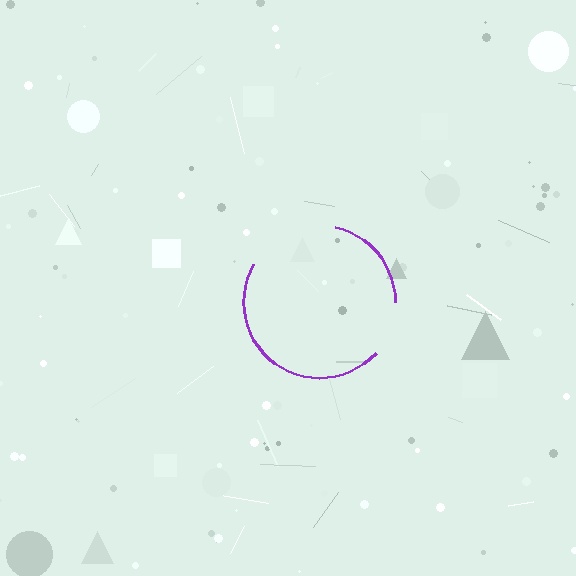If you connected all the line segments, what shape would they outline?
They would outline a circle.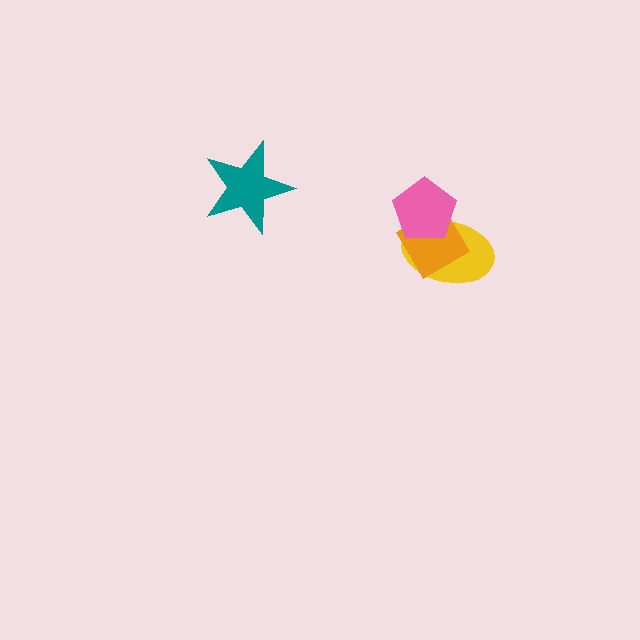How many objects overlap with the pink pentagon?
2 objects overlap with the pink pentagon.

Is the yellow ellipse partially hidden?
Yes, it is partially covered by another shape.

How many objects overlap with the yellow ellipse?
2 objects overlap with the yellow ellipse.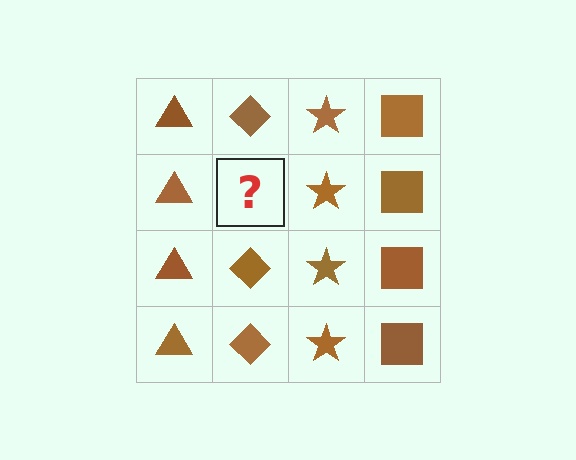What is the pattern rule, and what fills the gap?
The rule is that each column has a consistent shape. The gap should be filled with a brown diamond.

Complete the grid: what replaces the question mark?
The question mark should be replaced with a brown diamond.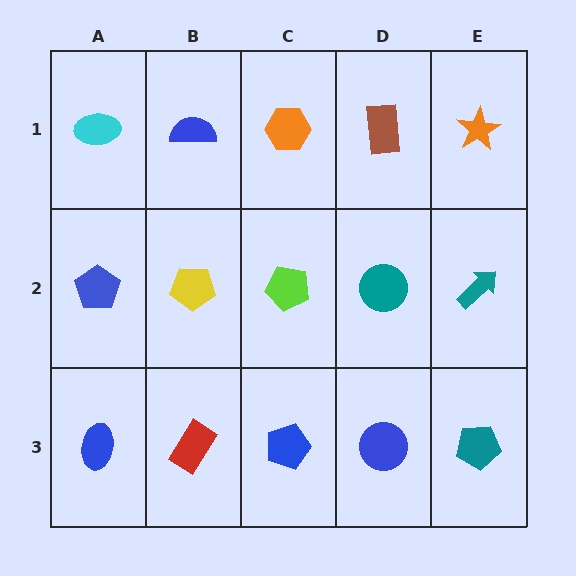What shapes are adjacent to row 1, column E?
A teal arrow (row 2, column E), a brown rectangle (row 1, column D).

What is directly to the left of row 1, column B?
A cyan ellipse.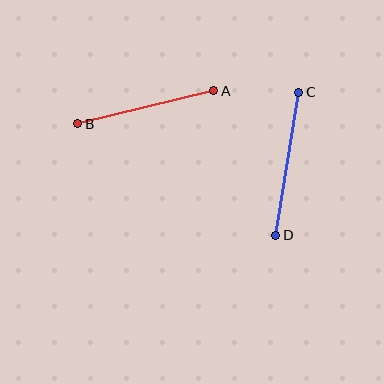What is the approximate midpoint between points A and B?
The midpoint is at approximately (146, 107) pixels.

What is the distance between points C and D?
The distance is approximately 145 pixels.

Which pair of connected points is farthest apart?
Points C and D are farthest apart.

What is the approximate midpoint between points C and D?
The midpoint is at approximately (287, 164) pixels.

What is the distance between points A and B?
The distance is approximately 140 pixels.